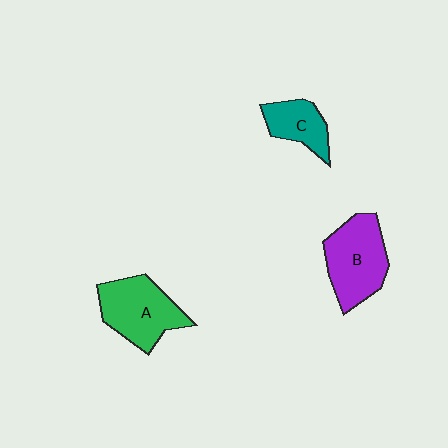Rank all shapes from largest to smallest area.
From largest to smallest: B (purple), A (green), C (teal).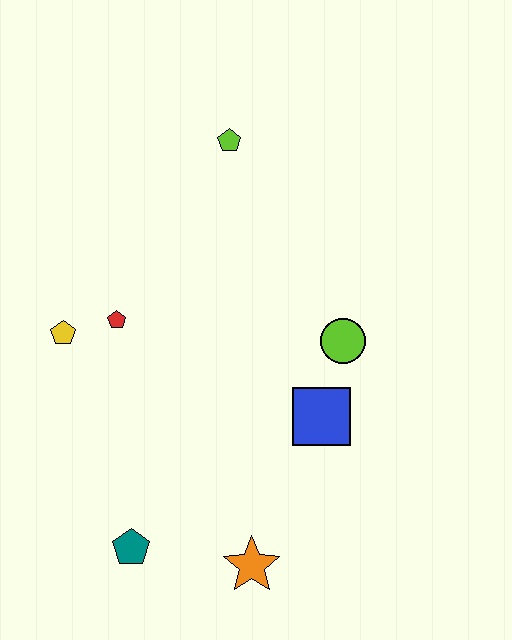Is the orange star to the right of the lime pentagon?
Yes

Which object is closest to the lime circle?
The blue square is closest to the lime circle.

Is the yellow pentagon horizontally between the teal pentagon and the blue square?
No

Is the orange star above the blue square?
No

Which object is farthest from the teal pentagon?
The lime pentagon is farthest from the teal pentagon.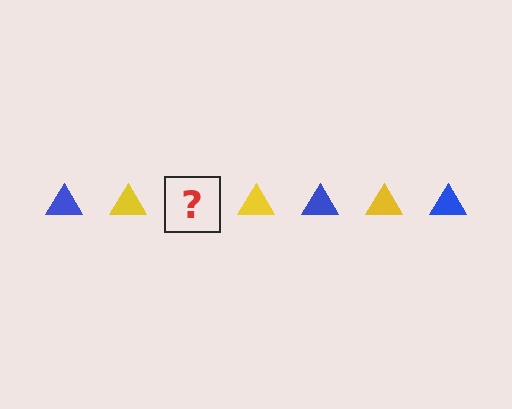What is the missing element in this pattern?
The missing element is a blue triangle.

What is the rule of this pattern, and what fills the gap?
The rule is that the pattern cycles through blue, yellow triangles. The gap should be filled with a blue triangle.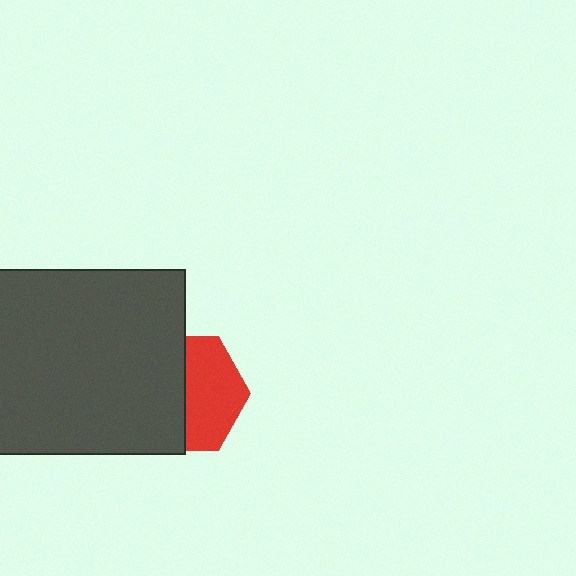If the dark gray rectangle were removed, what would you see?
You would see the complete red hexagon.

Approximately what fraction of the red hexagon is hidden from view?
Roughly 50% of the red hexagon is hidden behind the dark gray rectangle.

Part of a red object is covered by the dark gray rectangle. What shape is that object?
It is a hexagon.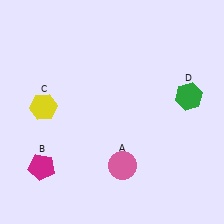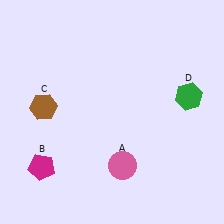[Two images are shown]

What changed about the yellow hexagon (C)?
In Image 1, C is yellow. In Image 2, it changed to brown.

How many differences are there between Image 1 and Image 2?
There is 1 difference between the two images.